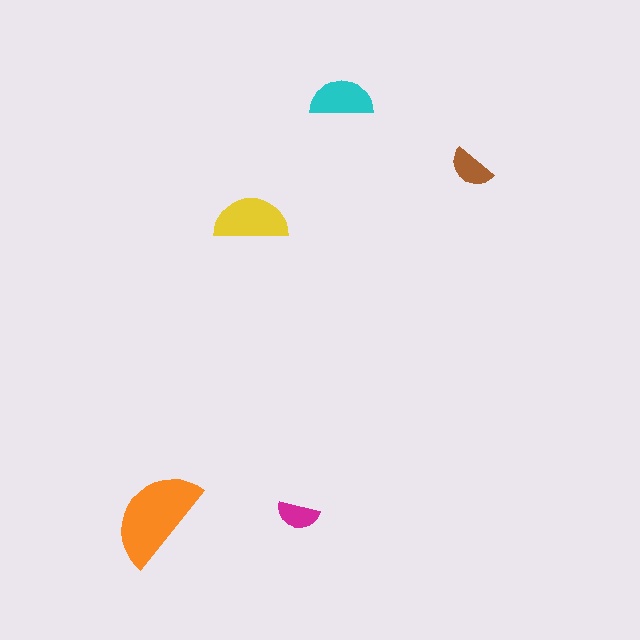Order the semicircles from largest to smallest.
the orange one, the yellow one, the cyan one, the brown one, the magenta one.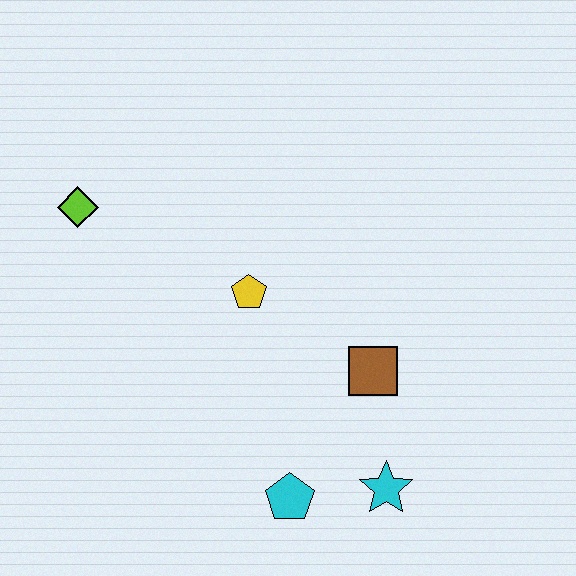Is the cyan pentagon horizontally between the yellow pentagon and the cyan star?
Yes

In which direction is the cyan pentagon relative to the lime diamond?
The cyan pentagon is below the lime diamond.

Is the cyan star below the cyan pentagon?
No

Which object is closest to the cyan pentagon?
The cyan star is closest to the cyan pentagon.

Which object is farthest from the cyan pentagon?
The lime diamond is farthest from the cyan pentagon.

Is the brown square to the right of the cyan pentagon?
Yes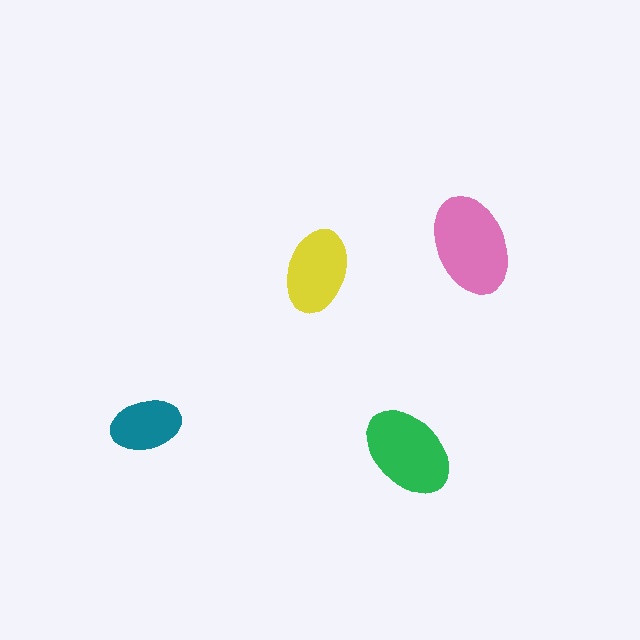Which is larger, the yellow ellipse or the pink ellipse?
The pink one.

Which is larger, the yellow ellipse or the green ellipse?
The green one.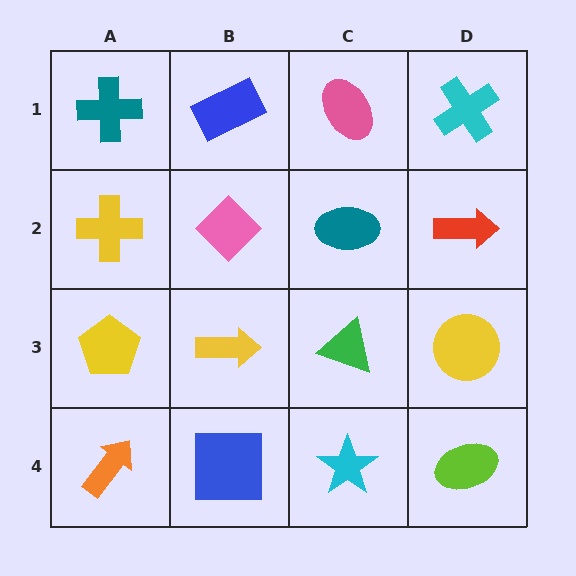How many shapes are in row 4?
4 shapes.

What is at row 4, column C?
A cyan star.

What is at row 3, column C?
A green triangle.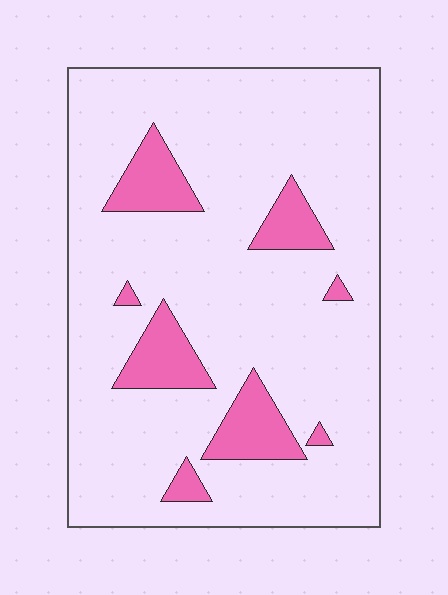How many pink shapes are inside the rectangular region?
8.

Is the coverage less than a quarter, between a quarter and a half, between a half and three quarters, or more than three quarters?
Less than a quarter.